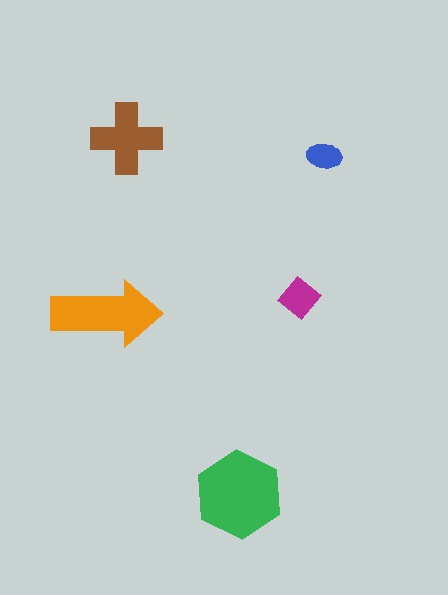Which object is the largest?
The green hexagon.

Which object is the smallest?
The blue ellipse.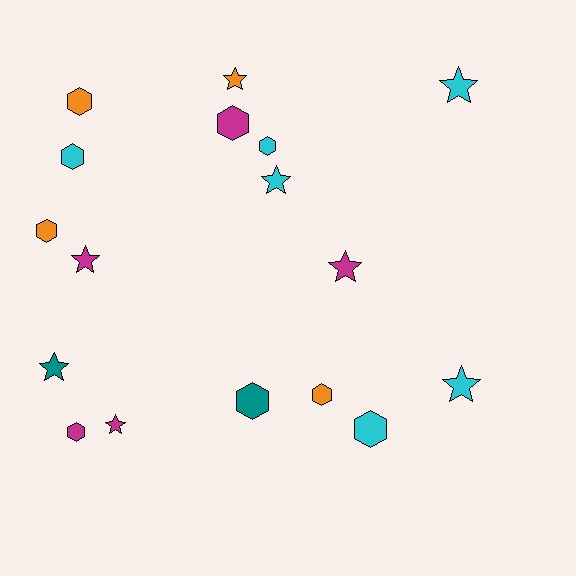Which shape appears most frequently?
Hexagon, with 9 objects.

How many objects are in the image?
There are 17 objects.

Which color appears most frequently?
Cyan, with 6 objects.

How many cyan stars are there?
There are 3 cyan stars.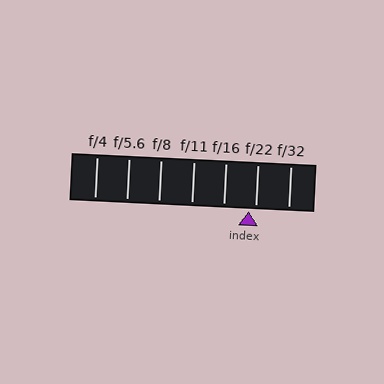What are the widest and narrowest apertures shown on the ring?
The widest aperture shown is f/4 and the narrowest is f/32.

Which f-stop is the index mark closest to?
The index mark is closest to f/22.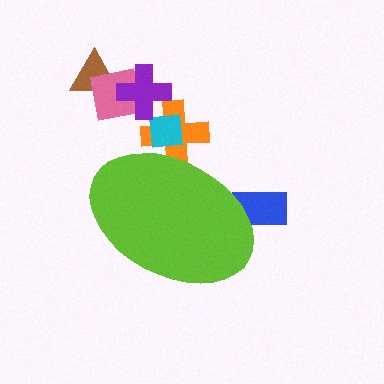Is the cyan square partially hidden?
Yes, the cyan square is partially hidden behind the lime ellipse.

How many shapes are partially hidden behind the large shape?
3 shapes are partially hidden.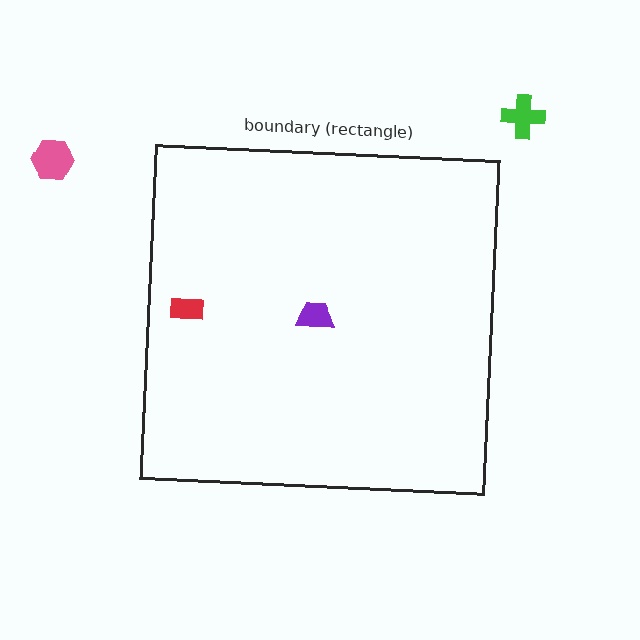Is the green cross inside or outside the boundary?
Outside.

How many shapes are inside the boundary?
2 inside, 2 outside.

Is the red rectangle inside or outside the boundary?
Inside.